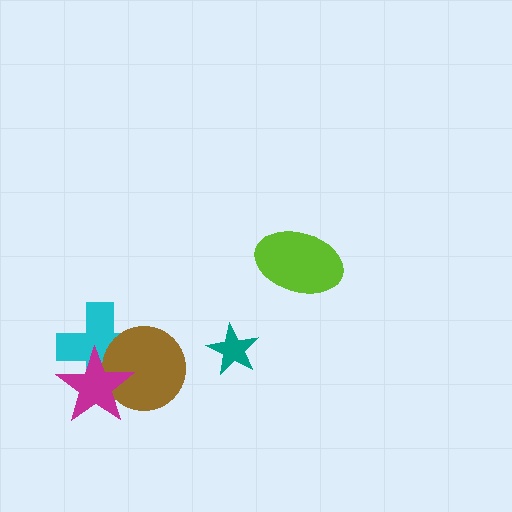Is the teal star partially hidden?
No, no other shape covers it.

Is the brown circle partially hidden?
Yes, it is partially covered by another shape.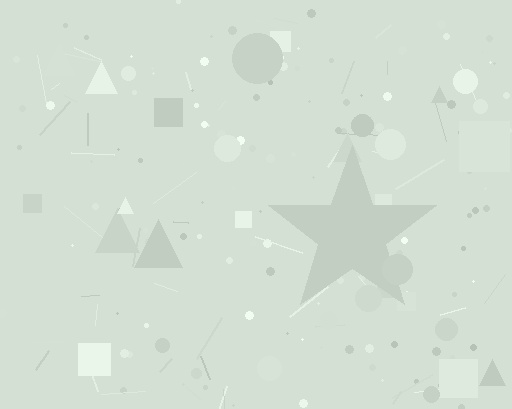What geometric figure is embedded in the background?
A star is embedded in the background.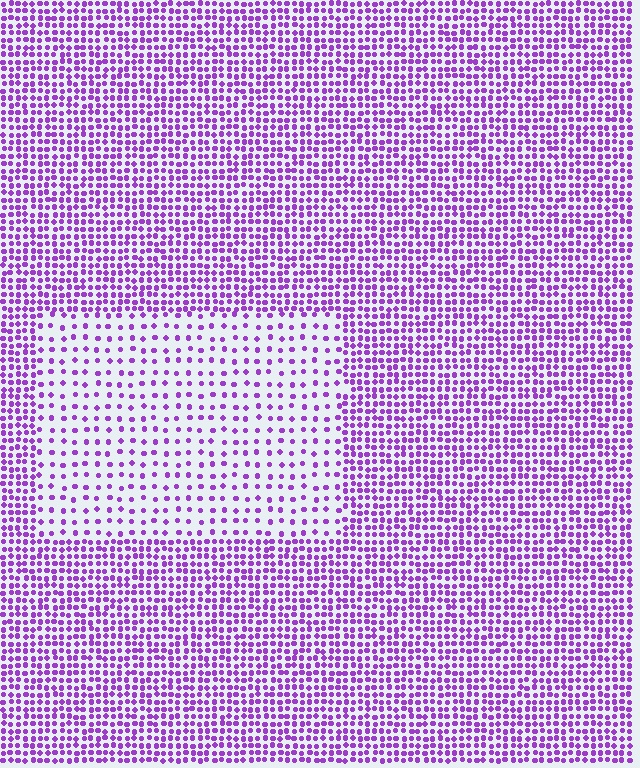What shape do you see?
I see a rectangle.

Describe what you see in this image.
The image contains small purple elements arranged at two different densities. A rectangle-shaped region is visible where the elements are less densely packed than the surrounding area.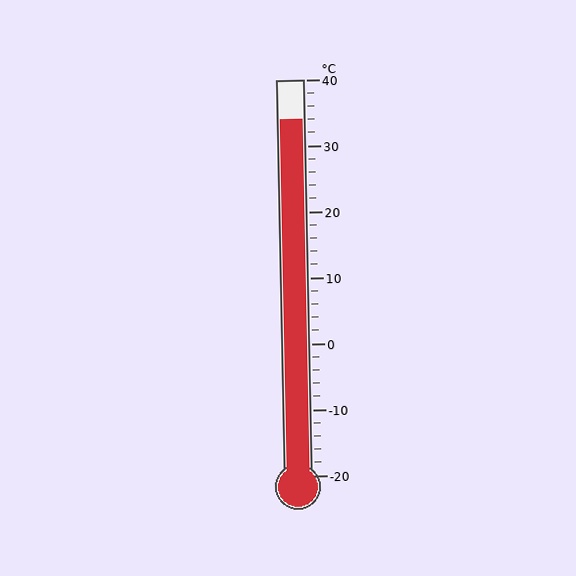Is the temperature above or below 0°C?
The temperature is above 0°C.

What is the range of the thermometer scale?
The thermometer scale ranges from -20°C to 40°C.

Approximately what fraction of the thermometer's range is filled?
The thermometer is filled to approximately 90% of its range.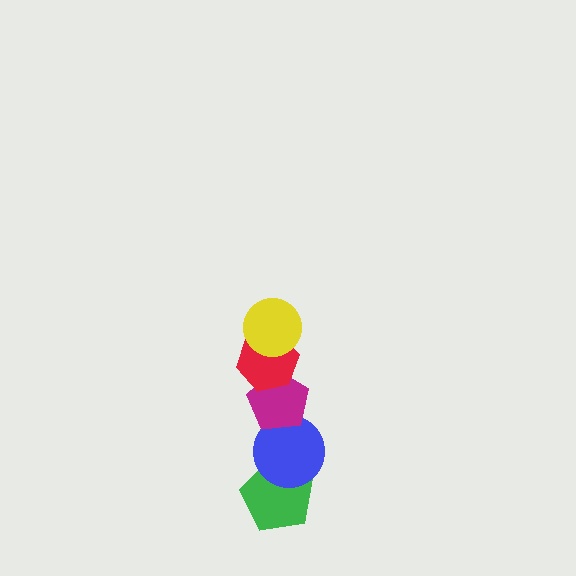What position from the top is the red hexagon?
The red hexagon is 2nd from the top.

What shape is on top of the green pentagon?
The blue circle is on top of the green pentagon.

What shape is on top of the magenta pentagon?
The red hexagon is on top of the magenta pentagon.